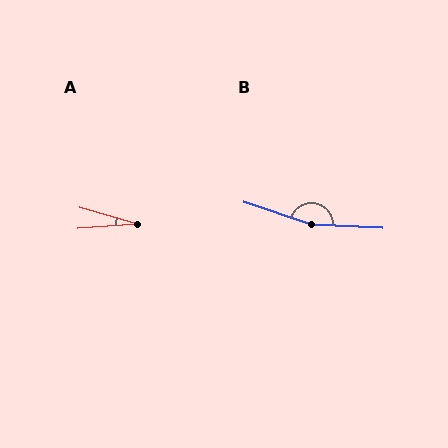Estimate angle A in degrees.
Approximately 20 degrees.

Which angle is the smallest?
A, at approximately 20 degrees.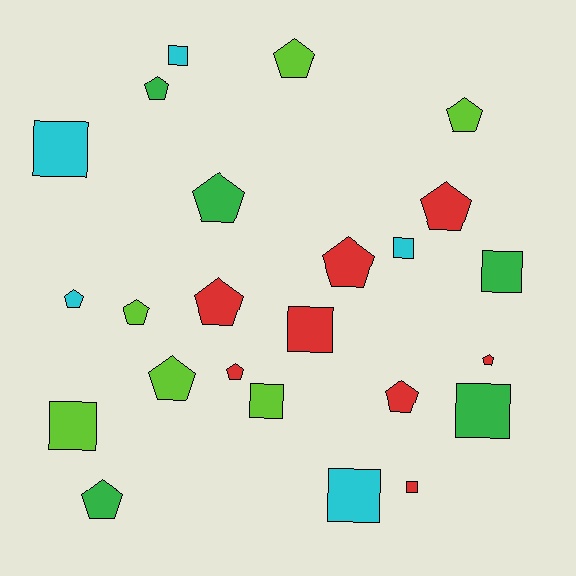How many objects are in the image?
There are 24 objects.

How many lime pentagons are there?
There are 4 lime pentagons.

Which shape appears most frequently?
Pentagon, with 14 objects.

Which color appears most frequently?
Red, with 8 objects.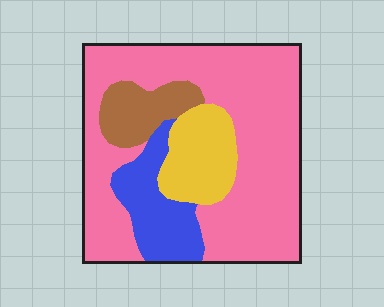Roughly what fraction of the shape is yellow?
Yellow takes up about one eighth (1/8) of the shape.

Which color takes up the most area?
Pink, at roughly 65%.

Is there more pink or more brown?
Pink.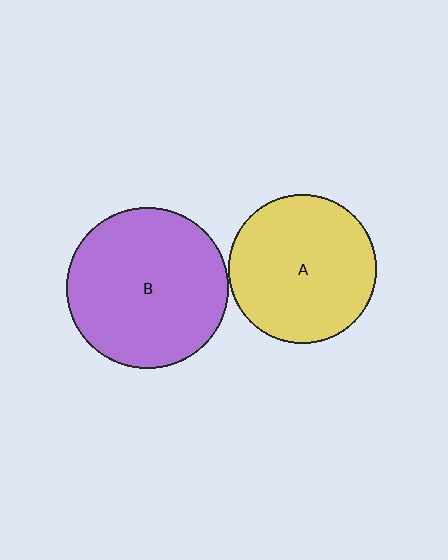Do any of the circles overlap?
No, none of the circles overlap.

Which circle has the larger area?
Circle B (purple).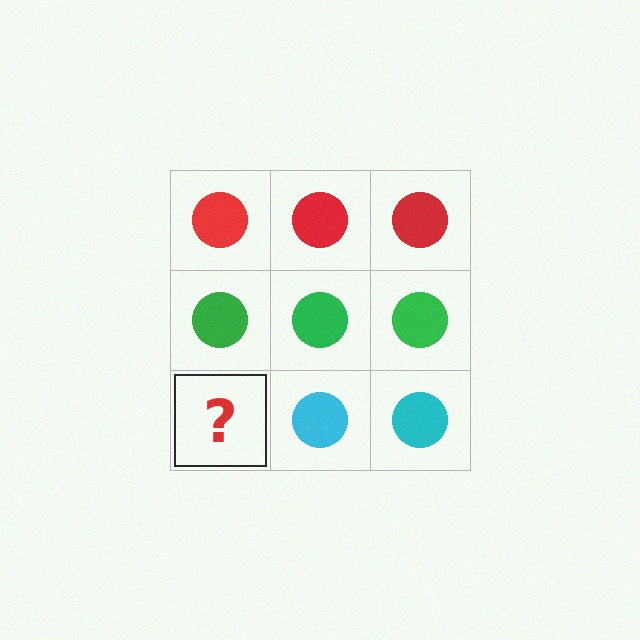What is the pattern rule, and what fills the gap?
The rule is that each row has a consistent color. The gap should be filled with a cyan circle.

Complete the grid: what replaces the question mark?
The question mark should be replaced with a cyan circle.